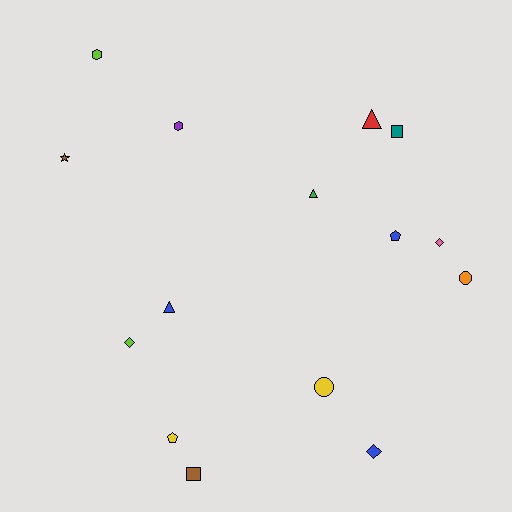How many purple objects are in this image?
There is 1 purple object.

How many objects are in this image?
There are 15 objects.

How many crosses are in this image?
There are no crosses.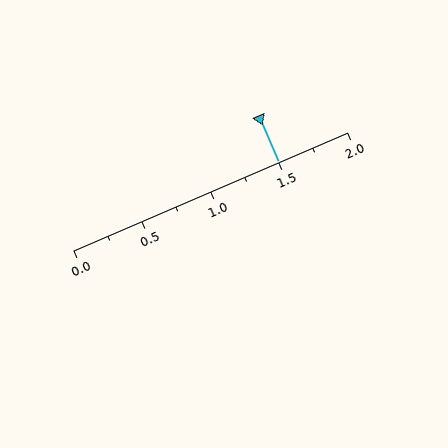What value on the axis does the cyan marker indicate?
The marker indicates approximately 1.5.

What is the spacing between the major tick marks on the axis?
The major ticks are spaced 0.5 apart.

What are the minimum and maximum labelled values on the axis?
The axis runs from 0.0 to 2.0.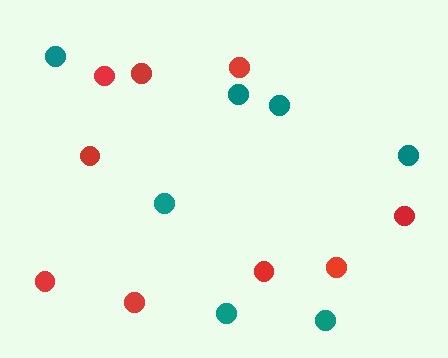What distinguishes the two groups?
There are 2 groups: one group of red circles (9) and one group of teal circles (7).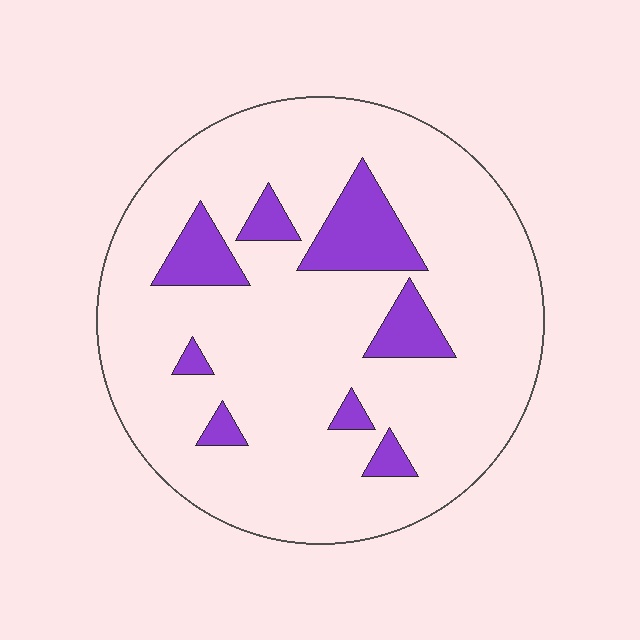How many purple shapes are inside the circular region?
8.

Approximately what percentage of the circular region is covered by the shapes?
Approximately 15%.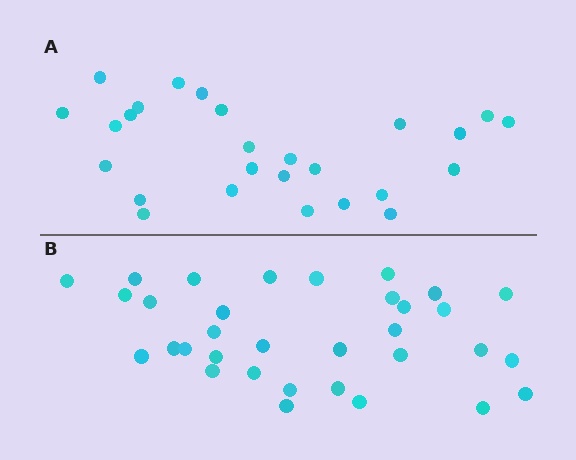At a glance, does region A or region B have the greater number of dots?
Region B (the bottom region) has more dots.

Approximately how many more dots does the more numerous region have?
Region B has roughly 8 or so more dots than region A.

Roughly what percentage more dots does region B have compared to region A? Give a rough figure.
About 25% more.